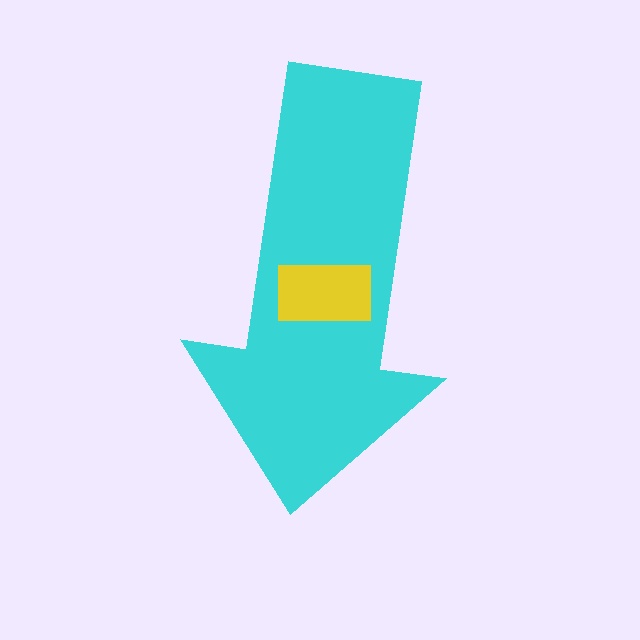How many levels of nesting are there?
2.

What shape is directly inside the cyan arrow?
The yellow rectangle.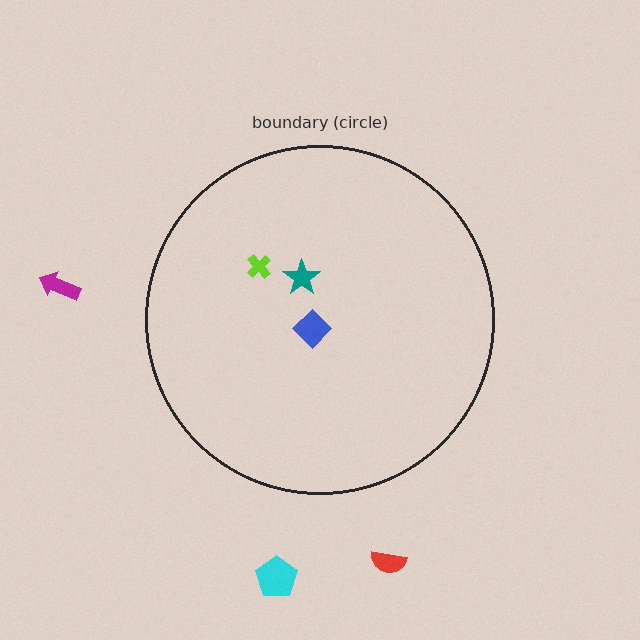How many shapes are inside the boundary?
3 inside, 3 outside.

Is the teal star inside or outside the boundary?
Inside.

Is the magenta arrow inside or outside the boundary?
Outside.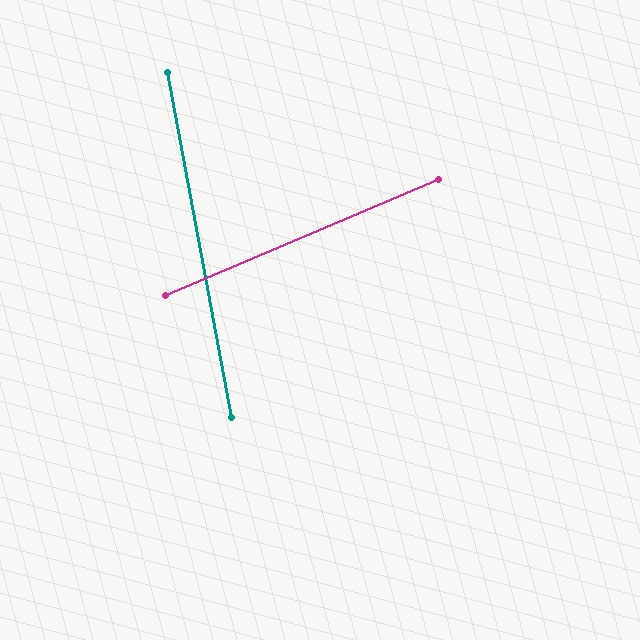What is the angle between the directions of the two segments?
Approximately 77 degrees.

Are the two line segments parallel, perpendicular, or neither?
Neither parallel nor perpendicular — they differ by about 77°.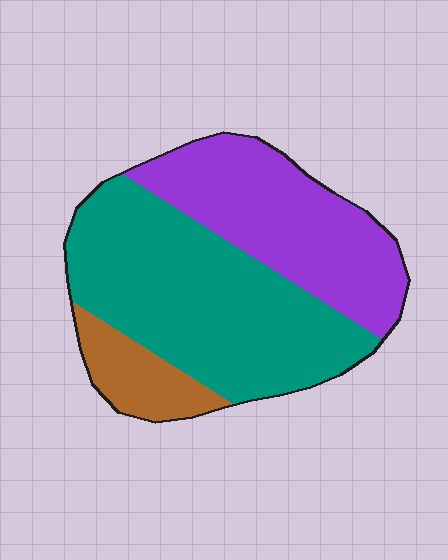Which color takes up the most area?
Teal, at roughly 50%.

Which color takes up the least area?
Brown, at roughly 10%.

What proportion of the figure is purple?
Purple covers 36% of the figure.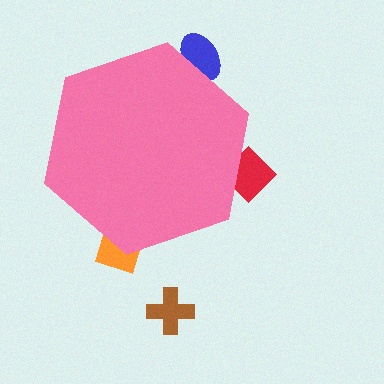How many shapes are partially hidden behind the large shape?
3 shapes are partially hidden.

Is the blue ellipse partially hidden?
Yes, the blue ellipse is partially hidden behind the pink hexagon.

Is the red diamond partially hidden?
Yes, the red diamond is partially hidden behind the pink hexagon.